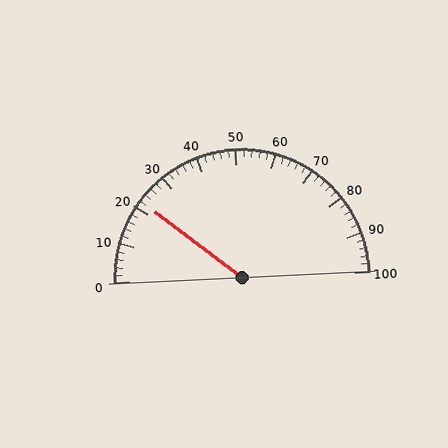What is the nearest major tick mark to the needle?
The nearest major tick mark is 20.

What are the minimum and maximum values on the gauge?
The gauge ranges from 0 to 100.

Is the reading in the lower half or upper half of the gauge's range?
The reading is in the lower half of the range (0 to 100).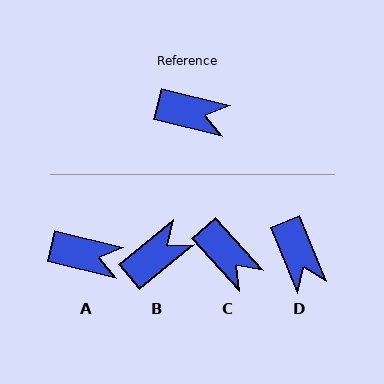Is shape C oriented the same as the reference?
No, it is off by about 35 degrees.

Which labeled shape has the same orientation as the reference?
A.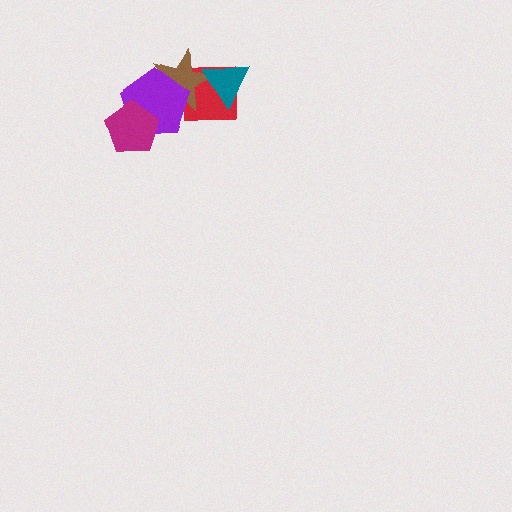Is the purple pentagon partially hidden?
Yes, it is partially covered by another shape.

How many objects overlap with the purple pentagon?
3 objects overlap with the purple pentagon.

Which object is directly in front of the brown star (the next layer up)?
The teal triangle is directly in front of the brown star.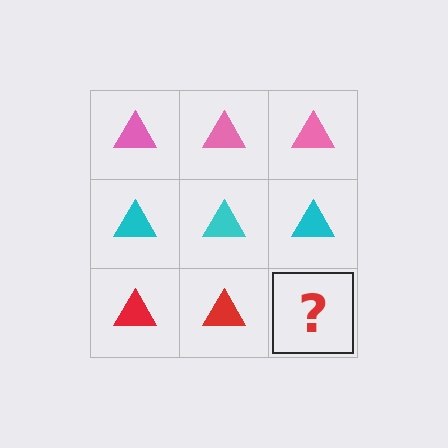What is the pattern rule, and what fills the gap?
The rule is that each row has a consistent color. The gap should be filled with a red triangle.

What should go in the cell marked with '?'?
The missing cell should contain a red triangle.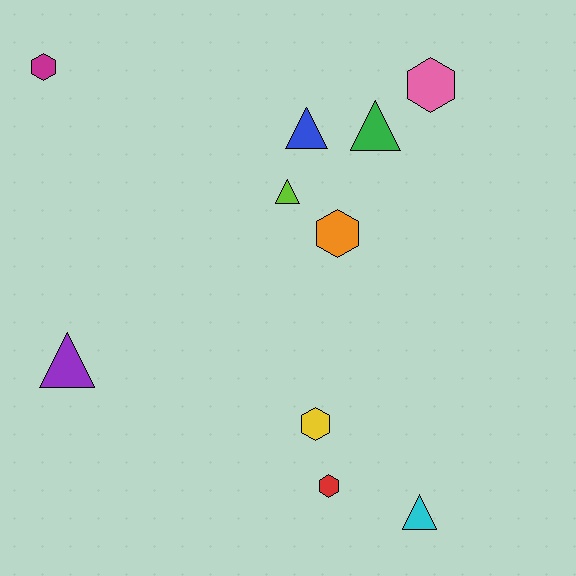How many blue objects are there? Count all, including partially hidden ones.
There is 1 blue object.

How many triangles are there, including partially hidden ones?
There are 5 triangles.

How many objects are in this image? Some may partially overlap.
There are 10 objects.